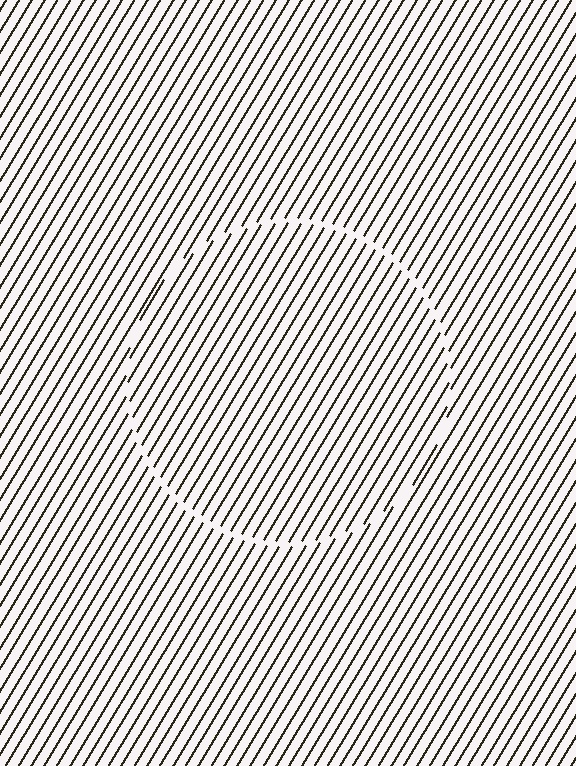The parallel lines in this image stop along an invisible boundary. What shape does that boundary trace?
An illusory circle. The interior of the shape contains the same grating, shifted by half a period — the contour is defined by the phase discontinuity where line-ends from the inner and outer gratings abut.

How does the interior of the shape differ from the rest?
The interior of the shape contains the same grating, shifted by half a period — the contour is defined by the phase discontinuity where line-ends from the inner and outer gratings abut.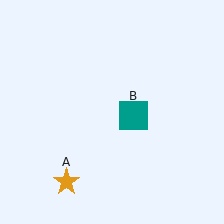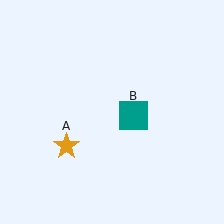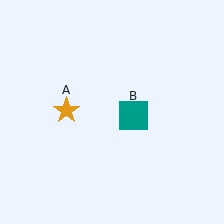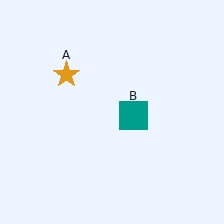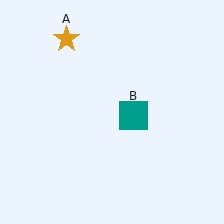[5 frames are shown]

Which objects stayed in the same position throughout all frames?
Teal square (object B) remained stationary.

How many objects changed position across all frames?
1 object changed position: orange star (object A).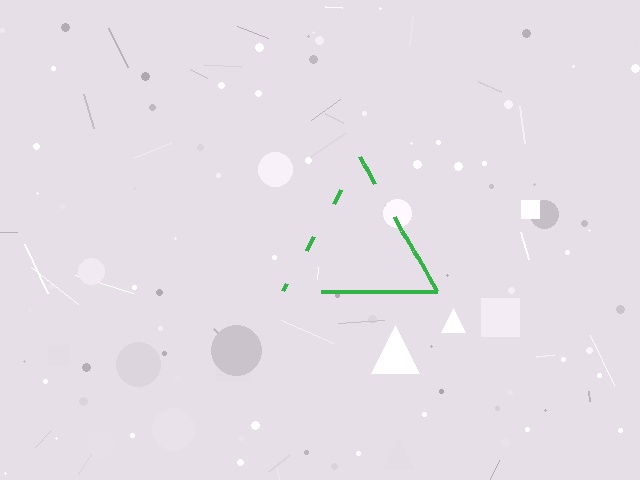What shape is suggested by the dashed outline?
The dashed outline suggests a triangle.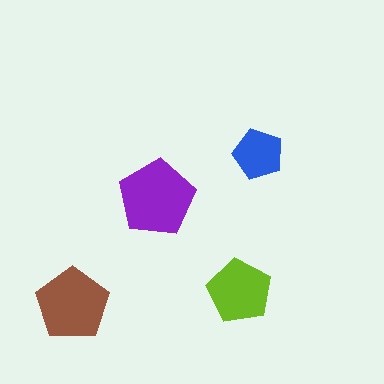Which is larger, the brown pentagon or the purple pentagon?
The purple one.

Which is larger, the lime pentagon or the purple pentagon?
The purple one.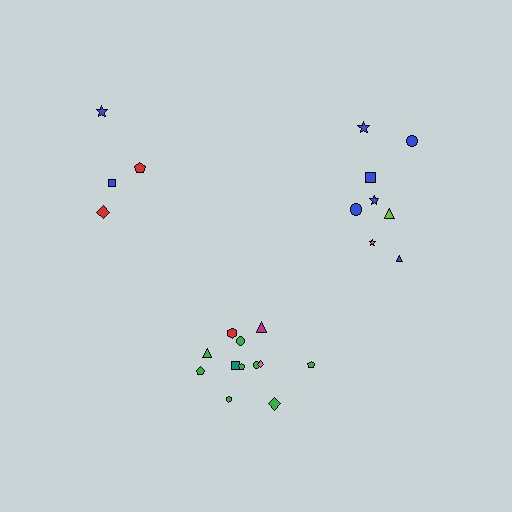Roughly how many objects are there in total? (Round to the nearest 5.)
Roughly 25 objects in total.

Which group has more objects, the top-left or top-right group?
The top-right group.